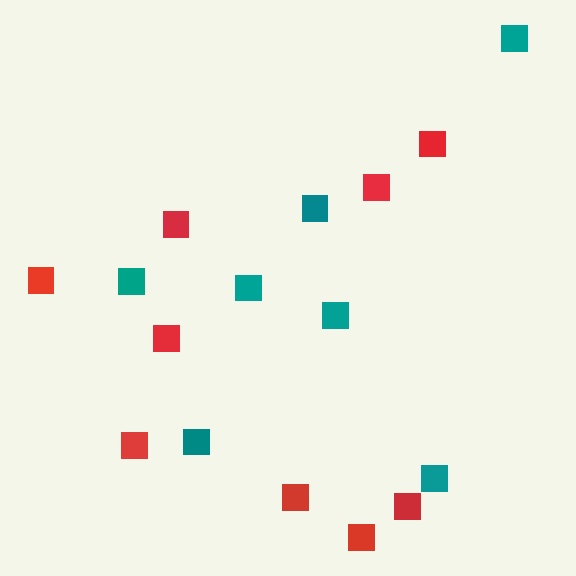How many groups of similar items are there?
There are 2 groups: one group of red squares (9) and one group of teal squares (7).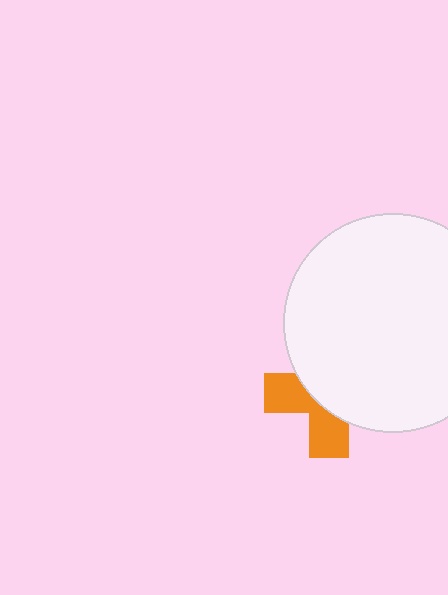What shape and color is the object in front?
The object in front is a white circle.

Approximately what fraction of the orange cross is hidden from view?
Roughly 60% of the orange cross is hidden behind the white circle.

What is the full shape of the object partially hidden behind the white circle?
The partially hidden object is an orange cross.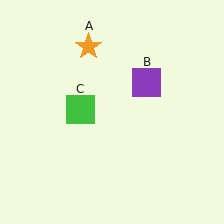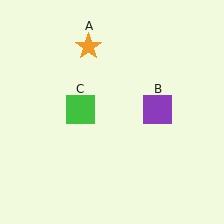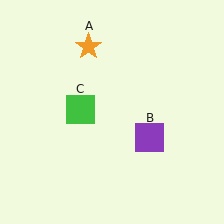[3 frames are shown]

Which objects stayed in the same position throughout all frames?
Orange star (object A) and green square (object C) remained stationary.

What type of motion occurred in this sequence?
The purple square (object B) rotated clockwise around the center of the scene.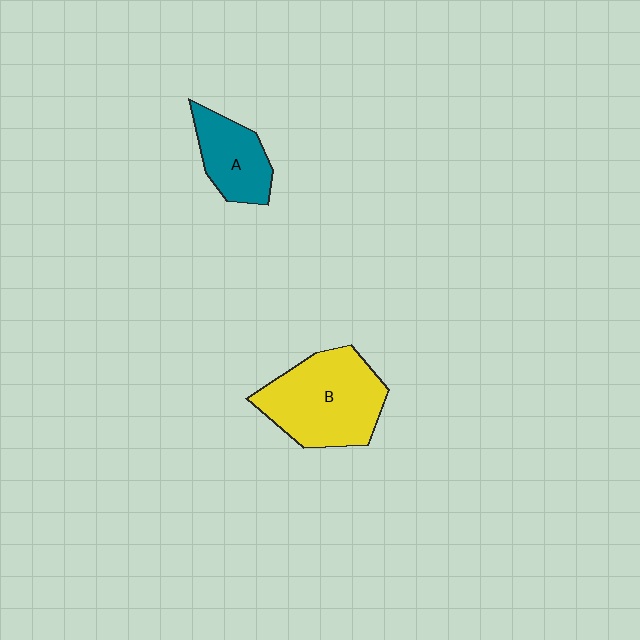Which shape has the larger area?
Shape B (yellow).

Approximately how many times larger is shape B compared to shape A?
Approximately 1.8 times.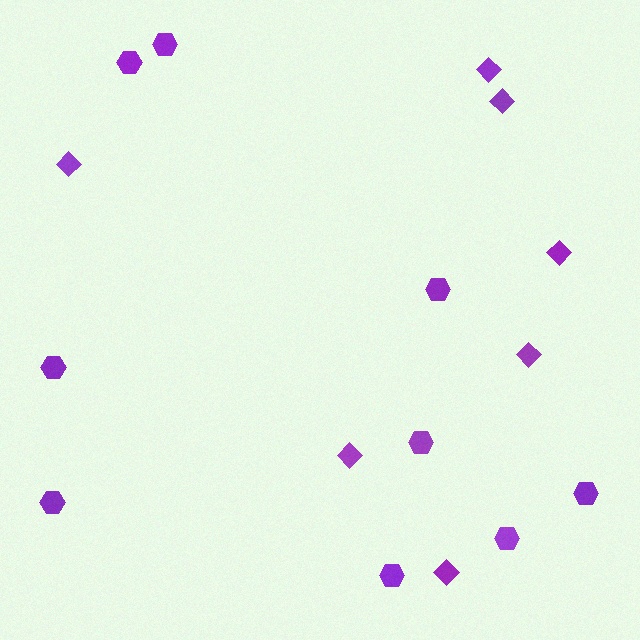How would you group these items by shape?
There are 2 groups: one group of diamonds (7) and one group of hexagons (9).